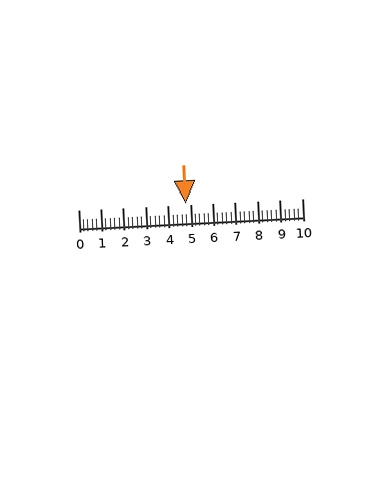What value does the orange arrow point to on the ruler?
The orange arrow points to approximately 4.8.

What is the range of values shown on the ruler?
The ruler shows values from 0 to 10.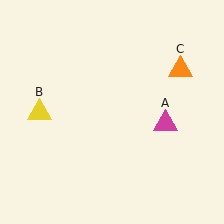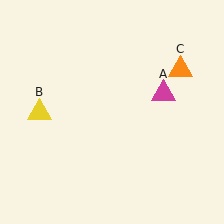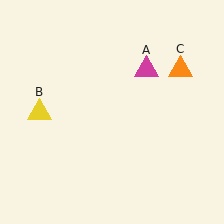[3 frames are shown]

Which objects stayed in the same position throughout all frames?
Yellow triangle (object B) and orange triangle (object C) remained stationary.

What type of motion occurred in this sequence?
The magenta triangle (object A) rotated counterclockwise around the center of the scene.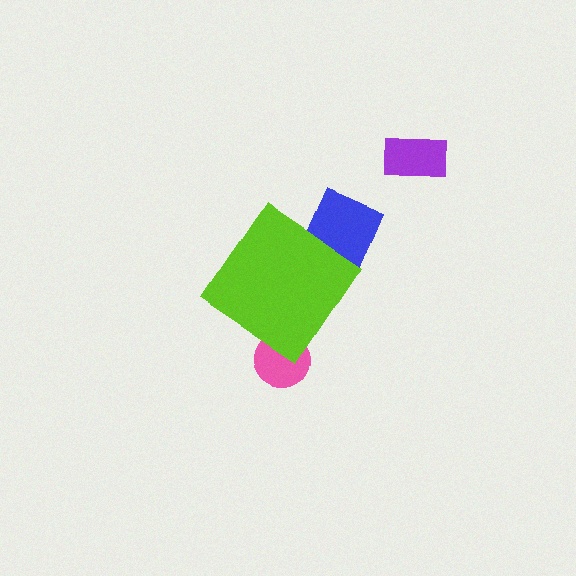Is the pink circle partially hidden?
Yes, the pink circle is partially hidden behind the lime diamond.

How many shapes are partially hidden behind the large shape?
2 shapes are partially hidden.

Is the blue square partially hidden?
Yes, the blue square is partially hidden behind the lime diamond.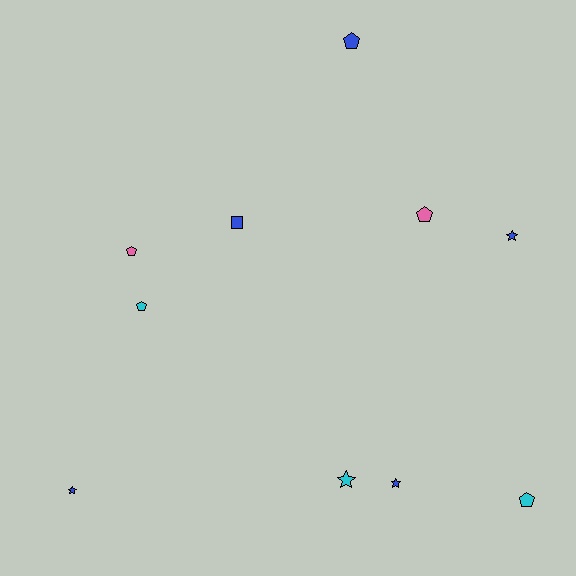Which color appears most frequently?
Blue, with 5 objects.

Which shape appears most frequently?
Pentagon, with 5 objects.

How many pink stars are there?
There are no pink stars.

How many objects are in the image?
There are 10 objects.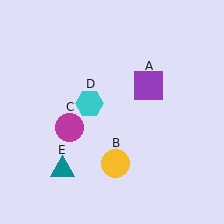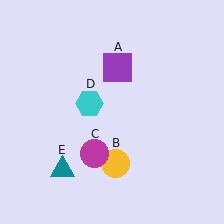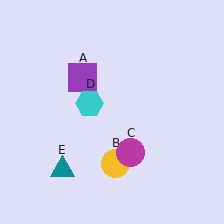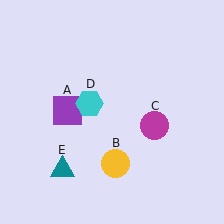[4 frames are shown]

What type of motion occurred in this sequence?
The purple square (object A), magenta circle (object C) rotated counterclockwise around the center of the scene.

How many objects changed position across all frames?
2 objects changed position: purple square (object A), magenta circle (object C).